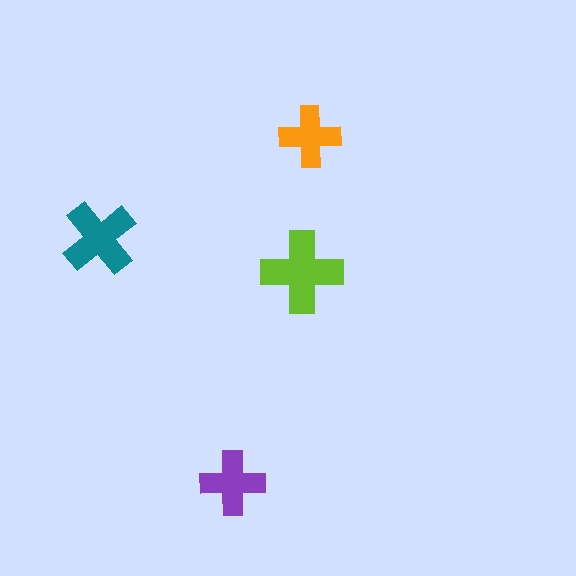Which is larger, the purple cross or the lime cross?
The lime one.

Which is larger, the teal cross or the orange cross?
The teal one.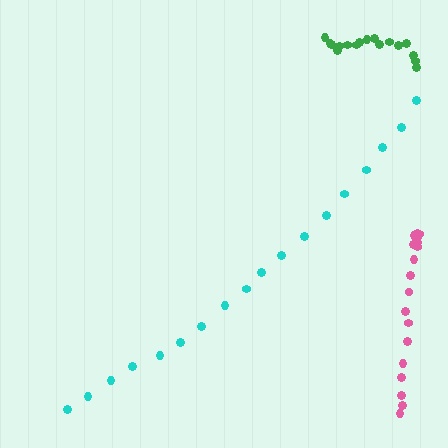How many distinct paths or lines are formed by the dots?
There are 3 distinct paths.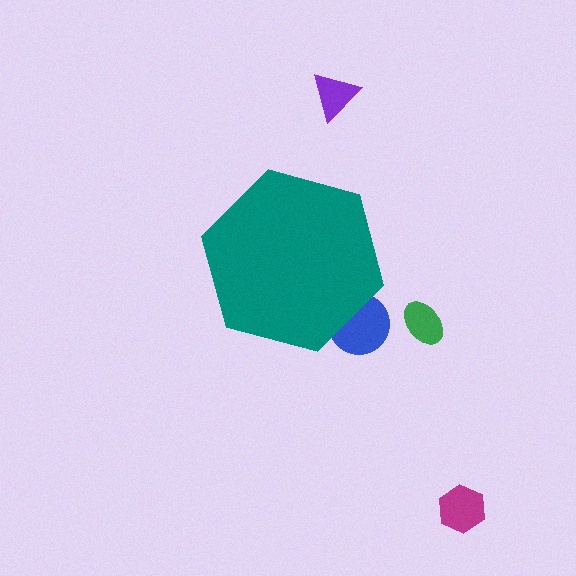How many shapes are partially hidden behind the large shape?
1 shape is partially hidden.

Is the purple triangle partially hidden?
No, the purple triangle is fully visible.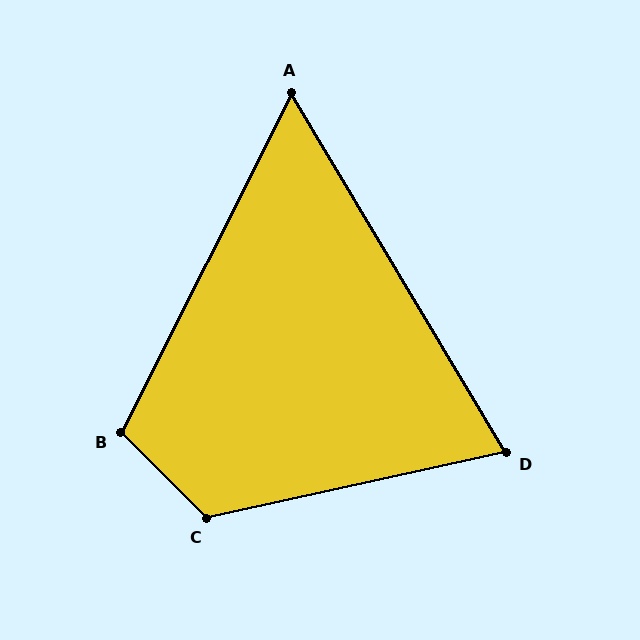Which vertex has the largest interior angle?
C, at approximately 122 degrees.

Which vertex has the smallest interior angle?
A, at approximately 58 degrees.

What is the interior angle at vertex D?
Approximately 72 degrees (acute).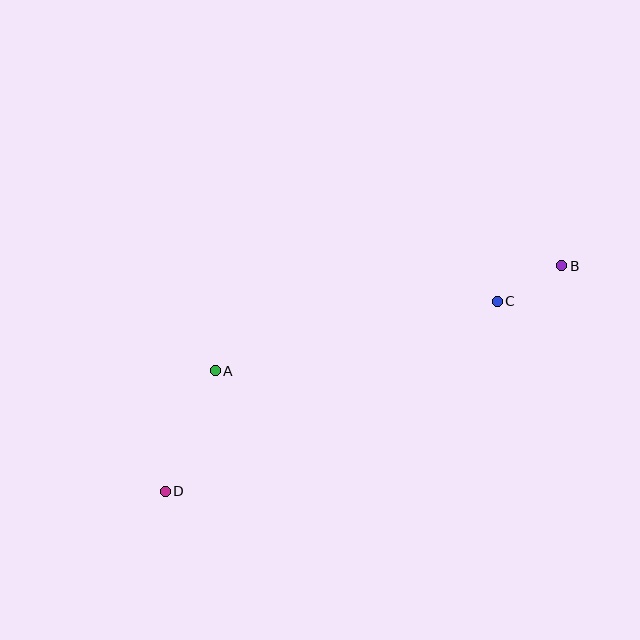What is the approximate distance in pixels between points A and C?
The distance between A and C is approximately 290 pixels.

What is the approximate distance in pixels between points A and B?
The distance between A and B is approximately 362 pixels.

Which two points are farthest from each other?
Points B and D are farthest from each other.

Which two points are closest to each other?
Points B and C are closest to each other.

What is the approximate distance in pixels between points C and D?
The distance between C and D is approximately 383 pixels.